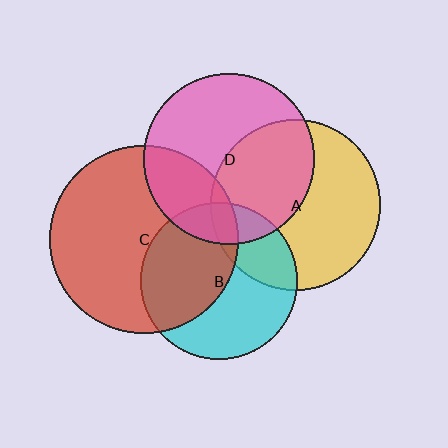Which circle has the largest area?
Circle C (red).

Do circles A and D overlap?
Yes.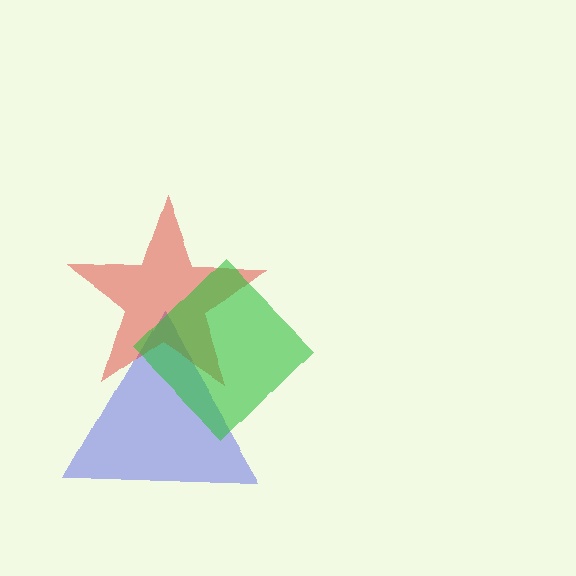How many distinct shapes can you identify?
There are 3 distinct shapes: a blue triangle, a red star, a green diamond.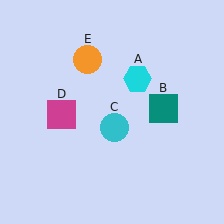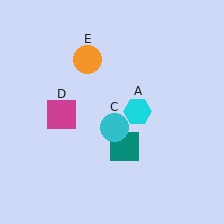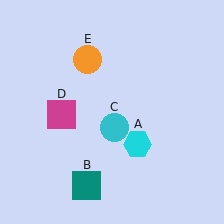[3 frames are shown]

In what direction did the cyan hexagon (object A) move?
The cyan hexagon (object A) moved down.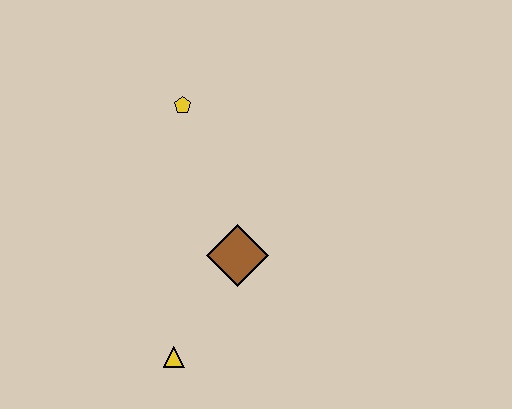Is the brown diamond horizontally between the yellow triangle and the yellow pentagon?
No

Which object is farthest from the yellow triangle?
The yellow pentagon is farthest from the yellow triangle.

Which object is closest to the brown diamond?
The yellow triangle is closest to the brown diamond.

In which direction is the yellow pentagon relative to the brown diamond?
The yellow pentagon is above the brown diamond.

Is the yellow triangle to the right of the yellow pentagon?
No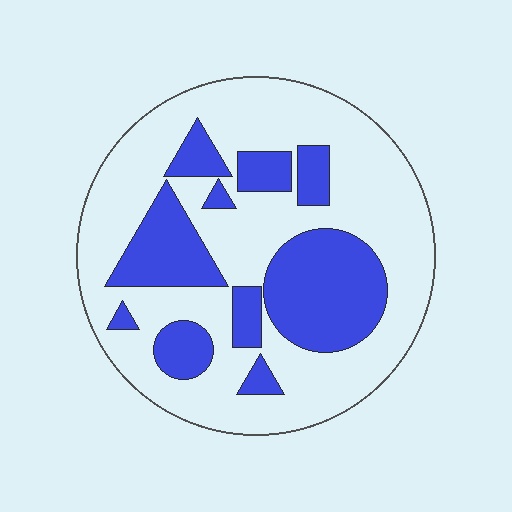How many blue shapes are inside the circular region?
10.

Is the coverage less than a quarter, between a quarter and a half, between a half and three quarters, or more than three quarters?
Between a quarter and a half.